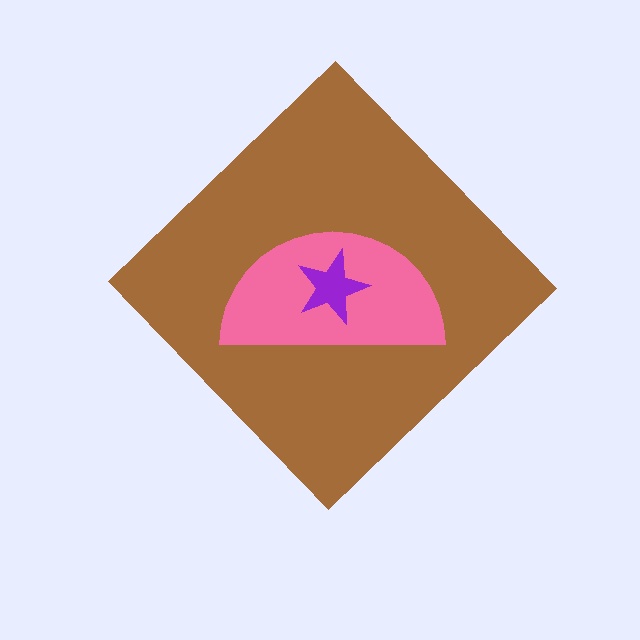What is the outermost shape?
The brown diamond.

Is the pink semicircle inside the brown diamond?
Yes.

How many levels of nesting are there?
3.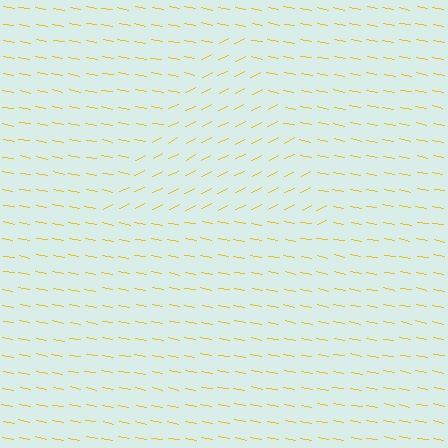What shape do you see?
I see a triangle.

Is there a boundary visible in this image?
Yes, there is a texture boundary formed by a change in line orientation.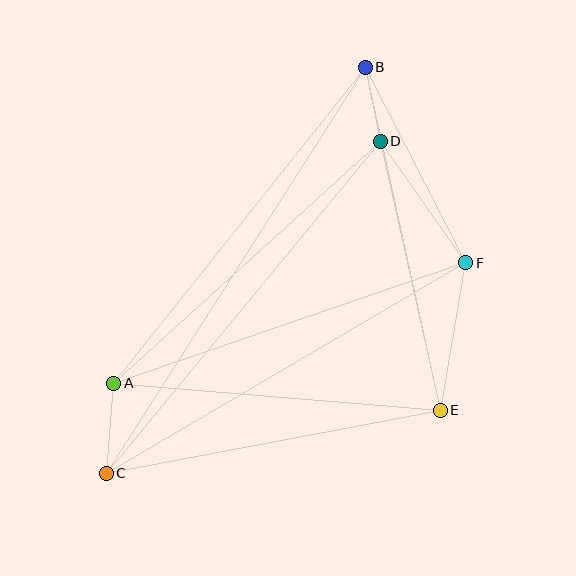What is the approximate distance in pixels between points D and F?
The distance between D and F is approximately 148 pixels.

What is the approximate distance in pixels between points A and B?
The distance between A and B is approximately 404 pixels.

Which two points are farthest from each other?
Points B and C are farthest from each other.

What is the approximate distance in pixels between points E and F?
The distance between E and F is approximately 150 pixels.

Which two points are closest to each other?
Points B and D are closest to each other.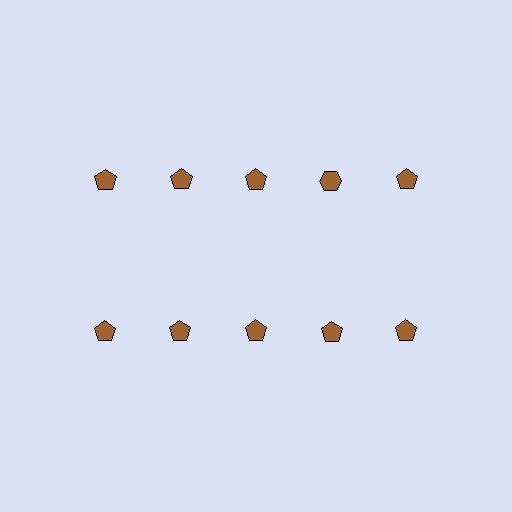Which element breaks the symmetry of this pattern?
The brown hexagon in the top row, second from right column breaks the symmetry. All other shapes are brown pentagons.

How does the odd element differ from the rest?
It has a different shape: hexagon instead of pentagon.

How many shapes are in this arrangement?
There are 10 shapes arranged in a grid pattern.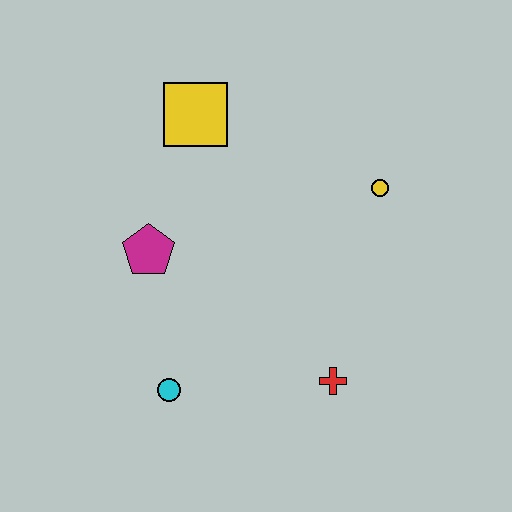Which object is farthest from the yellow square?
The red cross is farthest from the yellow square.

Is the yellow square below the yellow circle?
No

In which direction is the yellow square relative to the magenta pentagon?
The yellow square is above the magenta pentagon.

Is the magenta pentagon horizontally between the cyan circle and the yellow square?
No